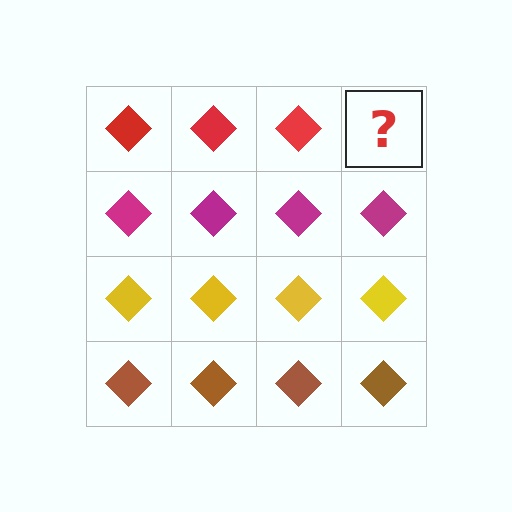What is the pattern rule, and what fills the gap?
The rule is that each row has a consistent color. The gap should be filled with a red diamond.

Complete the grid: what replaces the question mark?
The question mark should be replaced with a red diamond.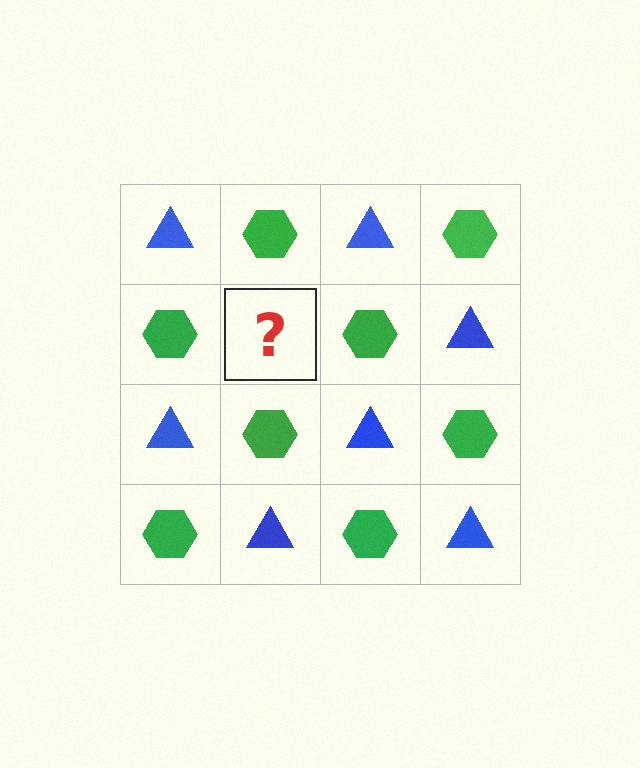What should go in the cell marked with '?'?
The missing cell should contain a blue triangle.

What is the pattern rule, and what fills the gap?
The rule is that it alternates blue triangle and green hexagon in a checkerboard pattern. The gap should be filled with a blue triangle.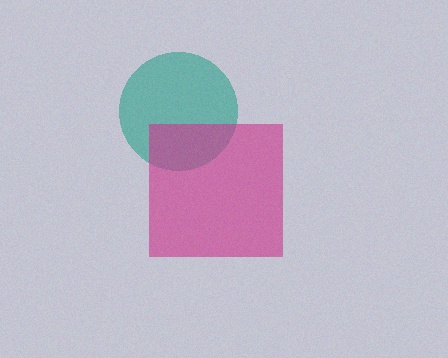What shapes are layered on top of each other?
The layered shapes are: a teal circle, a magenta square.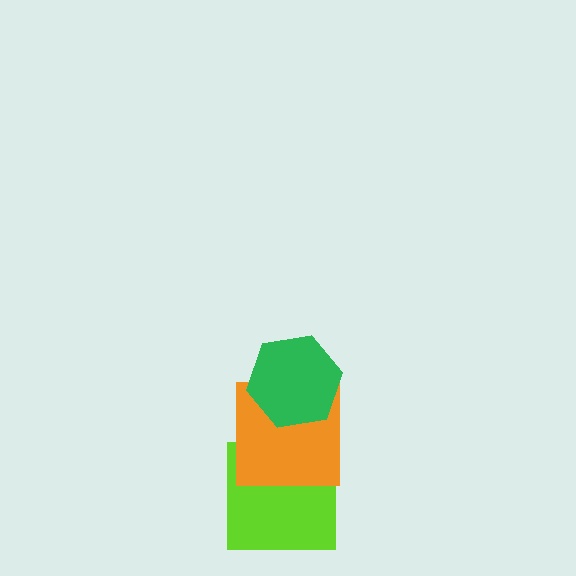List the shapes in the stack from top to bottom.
From top to bottom: the green hexagon, the orange square, the lime square.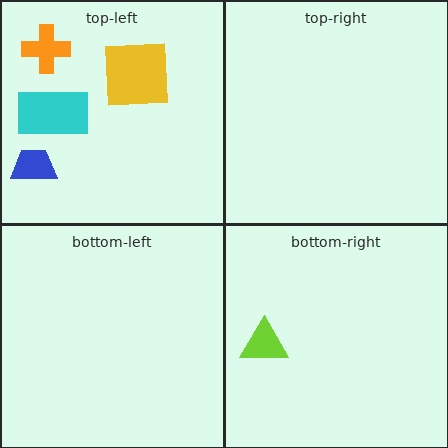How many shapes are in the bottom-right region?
1.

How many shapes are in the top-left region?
4.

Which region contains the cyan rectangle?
The top-left region.